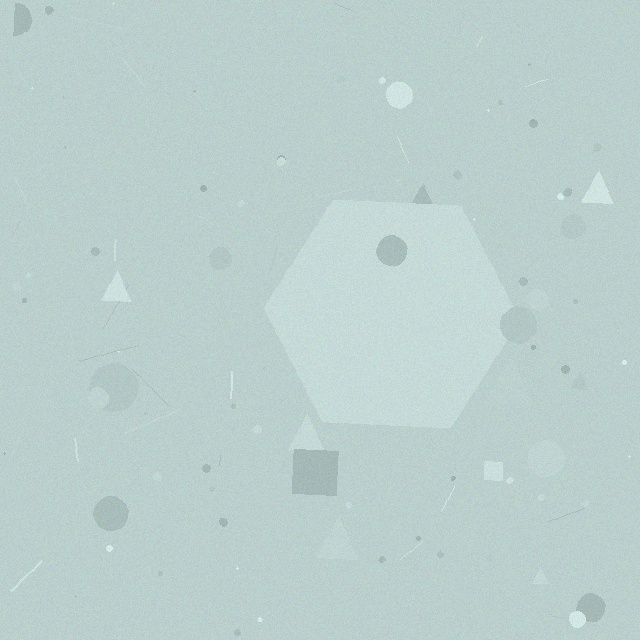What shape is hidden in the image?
A hexagon is hidden in the image.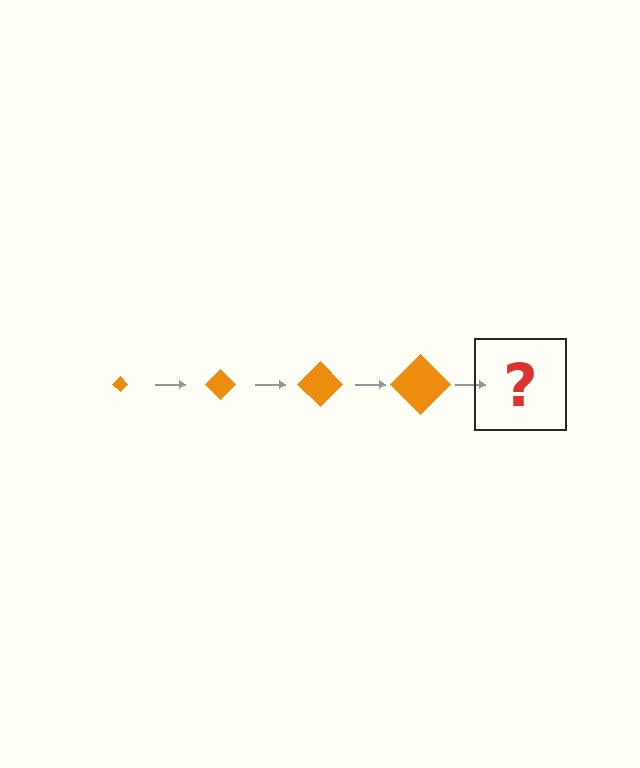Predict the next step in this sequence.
The next step is an orange diamond, larger than the previous one.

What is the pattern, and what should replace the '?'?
The pattern is that the diamond gets progressively larger each step. The '?' should be an orange diamond, larger than the previous one.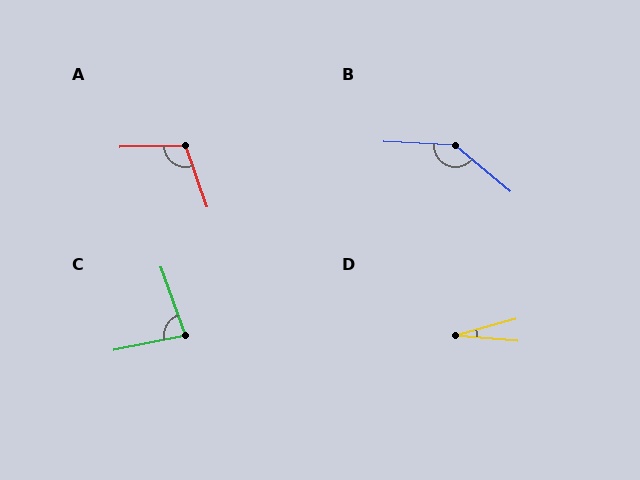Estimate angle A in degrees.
Approximately 107 degrees.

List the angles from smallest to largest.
D (20°), C (82°), A (107°), B (143°).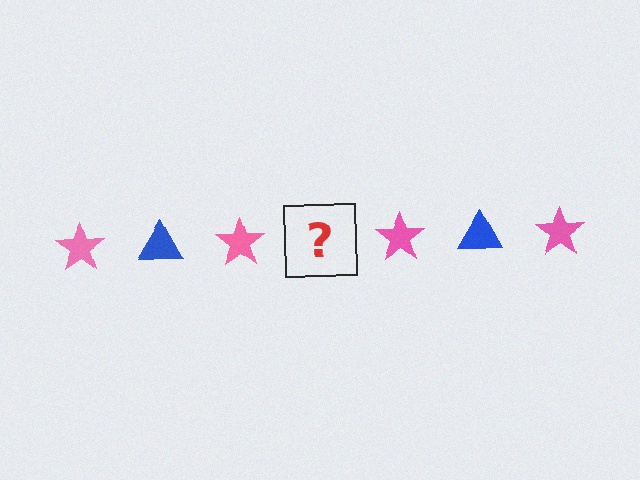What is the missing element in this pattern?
The missing element is a blue triangle.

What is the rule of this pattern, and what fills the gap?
The rule is that the pattern alternates between pink star and blue triangle. The gap should be filled with a blue triangle.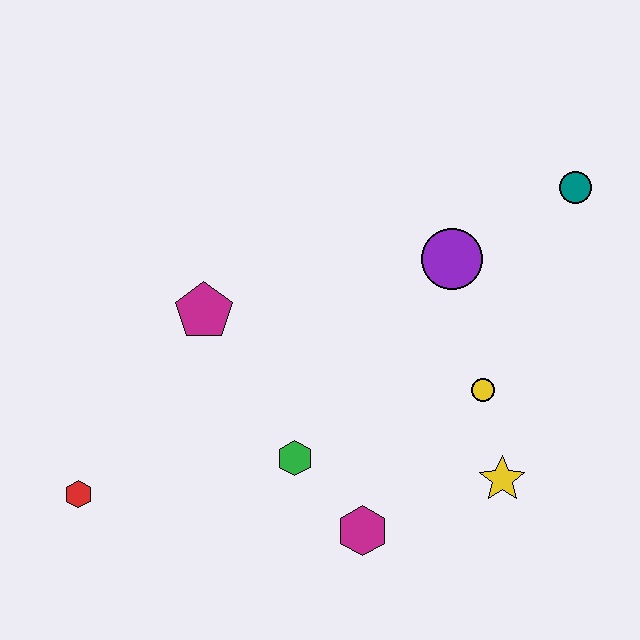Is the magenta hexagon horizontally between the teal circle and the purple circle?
No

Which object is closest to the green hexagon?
The magenta hexagon is closest to the green hexagon.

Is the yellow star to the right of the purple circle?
Yes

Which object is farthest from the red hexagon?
The teal circle is farthest from the red hexagon.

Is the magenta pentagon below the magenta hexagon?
No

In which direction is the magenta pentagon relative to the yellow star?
The magenta pentagon is to the left of the yellow star.